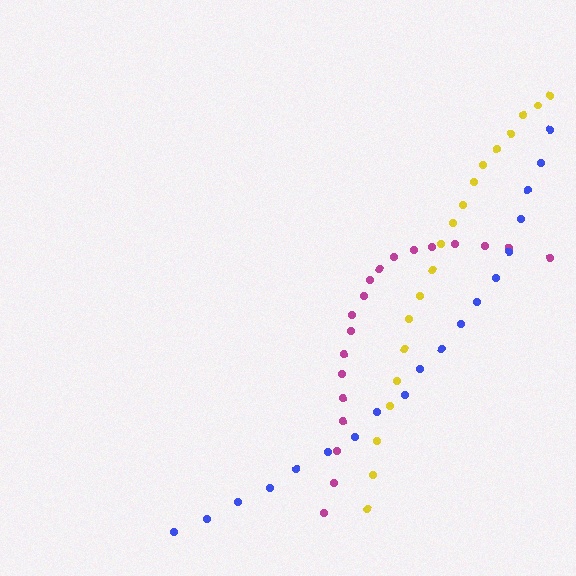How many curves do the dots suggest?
There are 3 distinct paths.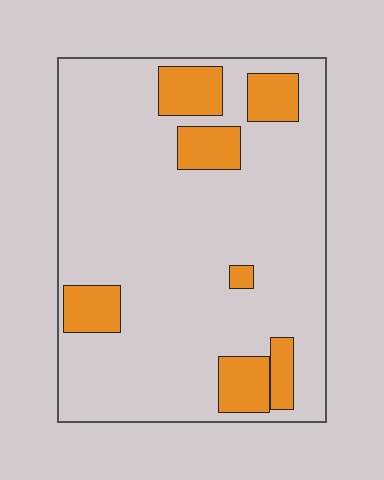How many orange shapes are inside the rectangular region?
7.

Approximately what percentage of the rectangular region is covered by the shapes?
Approximately 15%.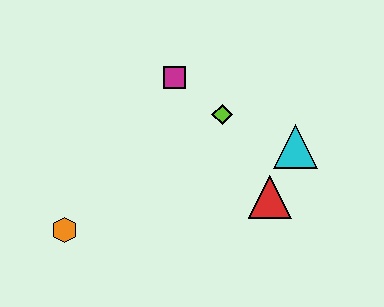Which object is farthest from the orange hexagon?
The cyan triangle is farthest from the orange hexagon.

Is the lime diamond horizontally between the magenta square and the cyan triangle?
Yes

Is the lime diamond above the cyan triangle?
Yes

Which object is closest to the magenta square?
The lime diamond is closest to the magenta square.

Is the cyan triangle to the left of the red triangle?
No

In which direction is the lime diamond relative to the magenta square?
The lime diamond is to the right of the magenta square.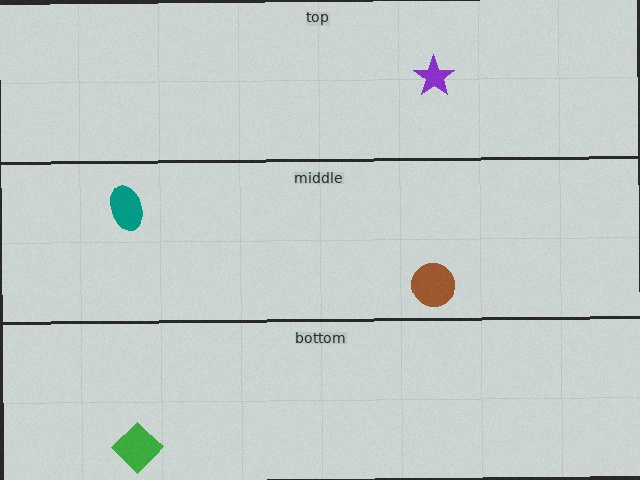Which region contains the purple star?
The top region.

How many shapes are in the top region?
1.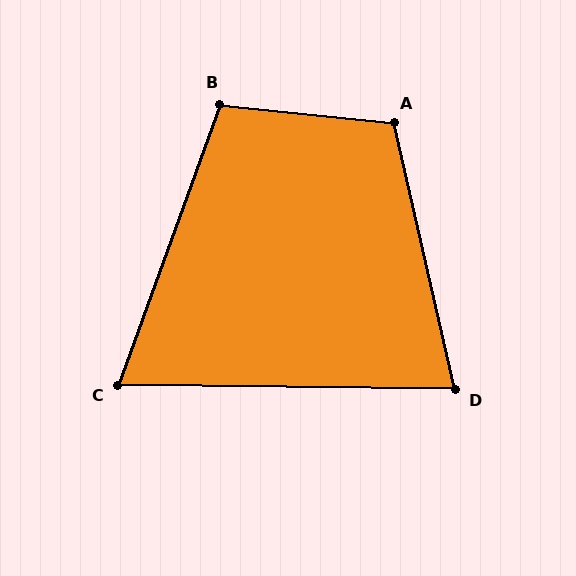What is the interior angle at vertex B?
Approximately 104 degrees (obtuse).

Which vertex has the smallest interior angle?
C, at approximately 71 degrees.